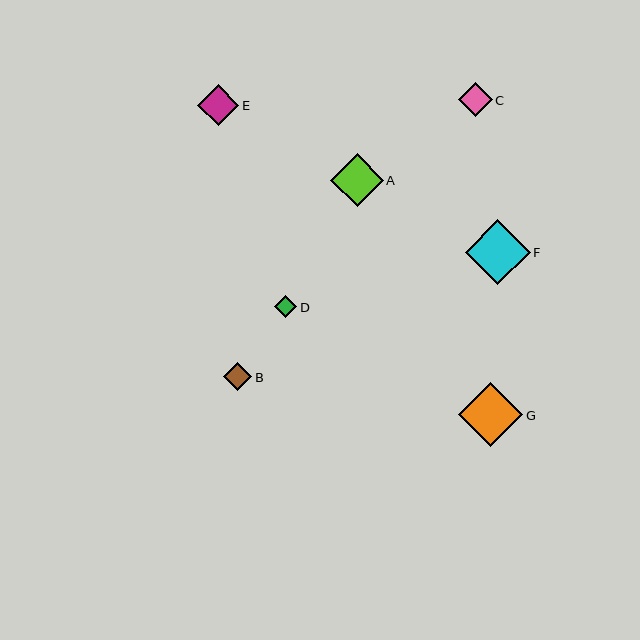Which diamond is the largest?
Diamond F is the largest with a size of approximately 65 pixels.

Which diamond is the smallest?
Diamond D is the smallest with a size of approximately 22 pixels.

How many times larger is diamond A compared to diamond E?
Diamond A is approximately 1.3 times the size of diamond E.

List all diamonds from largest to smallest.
From largest to smallest: F, G, A, E, C, B, D.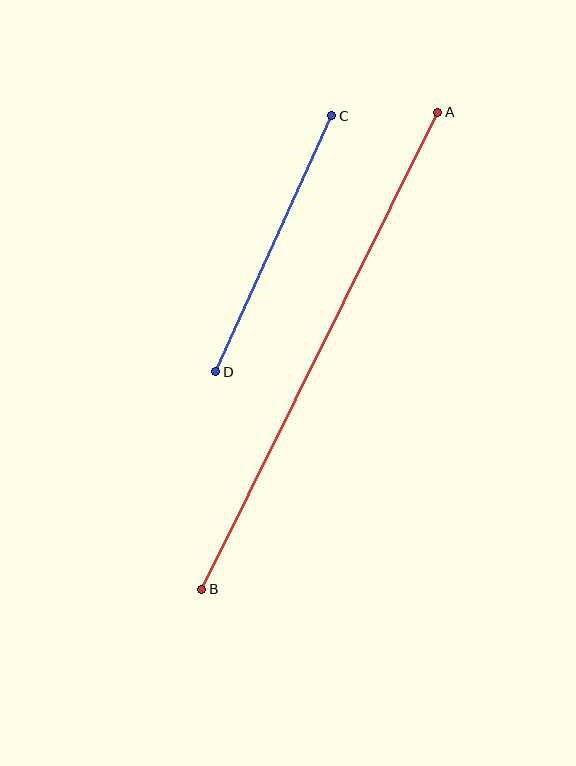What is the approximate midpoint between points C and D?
The midpoint is at approximately (274, 244) pixels.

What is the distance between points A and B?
The distance is approximately 532 pixels.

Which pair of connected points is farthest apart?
Points A and B are farthest apart.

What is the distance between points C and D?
The distance is approximately 281 pixels.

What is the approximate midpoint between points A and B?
The midpoint is at approximately (320, 351) pixels.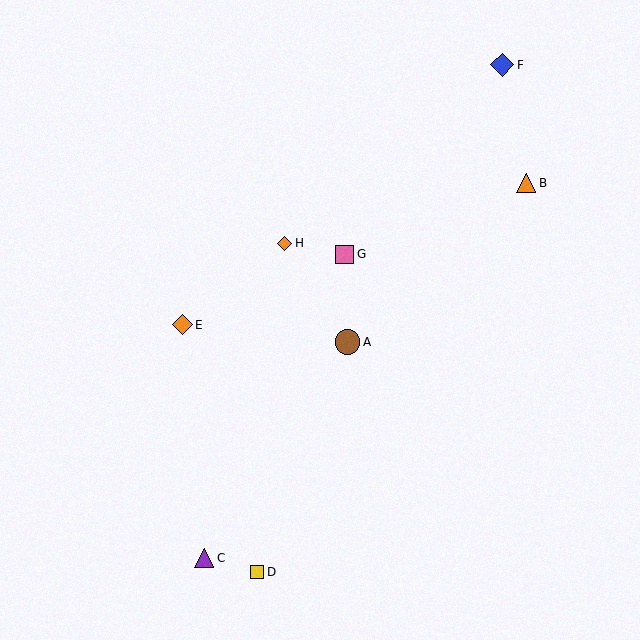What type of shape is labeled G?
Shape G is a pink square.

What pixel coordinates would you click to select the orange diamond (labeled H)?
Click at (285, 243) to select the orange diamond H.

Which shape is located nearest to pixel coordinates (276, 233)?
The orange diamond (labeled H) at (285, 243) is nearest to that location.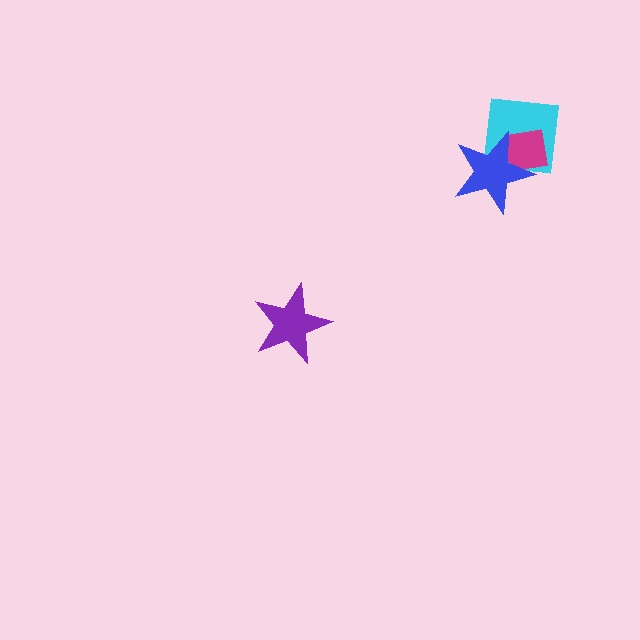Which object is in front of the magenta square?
The blue star is in front of the magenta square.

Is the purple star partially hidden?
No, no other shape covers it.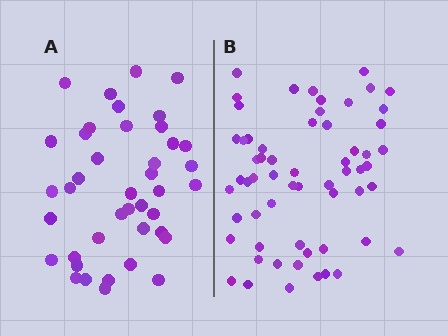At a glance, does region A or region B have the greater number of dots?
Region B (the right region) has more dots.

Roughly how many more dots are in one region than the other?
Region B has approximately 20 more dots than region A.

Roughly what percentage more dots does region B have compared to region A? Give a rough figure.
About 45% more.